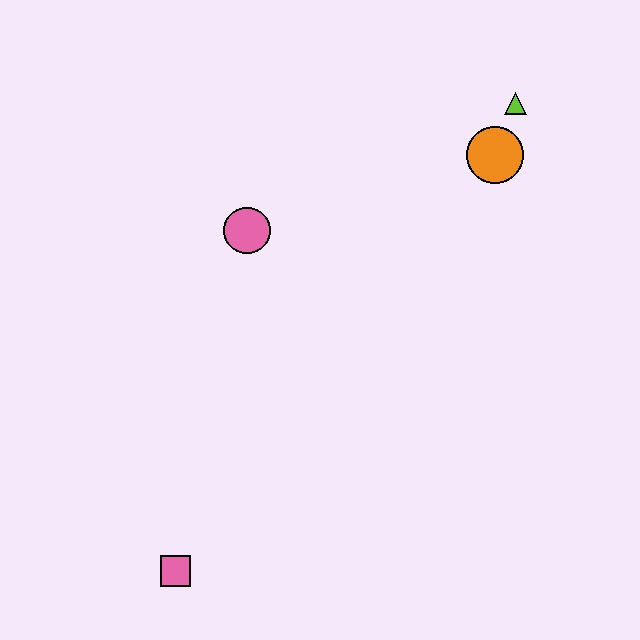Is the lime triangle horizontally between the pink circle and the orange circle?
No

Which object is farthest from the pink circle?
The pink square is farthest from the pink circle.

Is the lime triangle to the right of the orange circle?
Yes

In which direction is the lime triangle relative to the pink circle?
The lime triangle is to the right of the pink circle.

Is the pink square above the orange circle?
No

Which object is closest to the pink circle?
The orange circle is closest to the pink circle.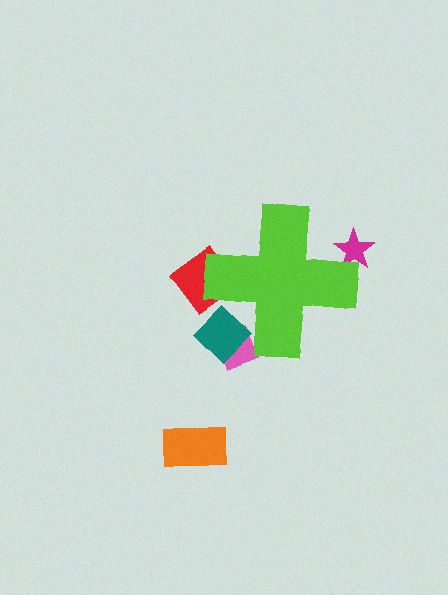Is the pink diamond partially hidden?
Yes, the pink diamond is partially hidden behind the lime cross.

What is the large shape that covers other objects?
A lime cross.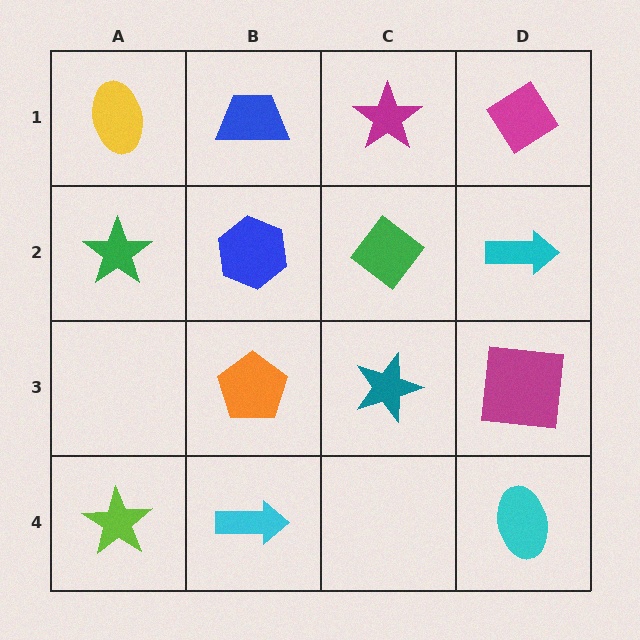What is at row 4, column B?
A cyan arrow.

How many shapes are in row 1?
4 shapes.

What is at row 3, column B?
An orange pentagon.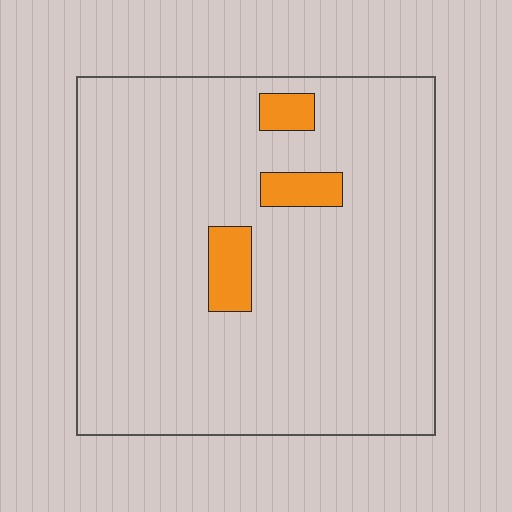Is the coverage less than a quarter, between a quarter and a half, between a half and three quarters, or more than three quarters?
Less than a quarter.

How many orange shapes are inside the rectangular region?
3.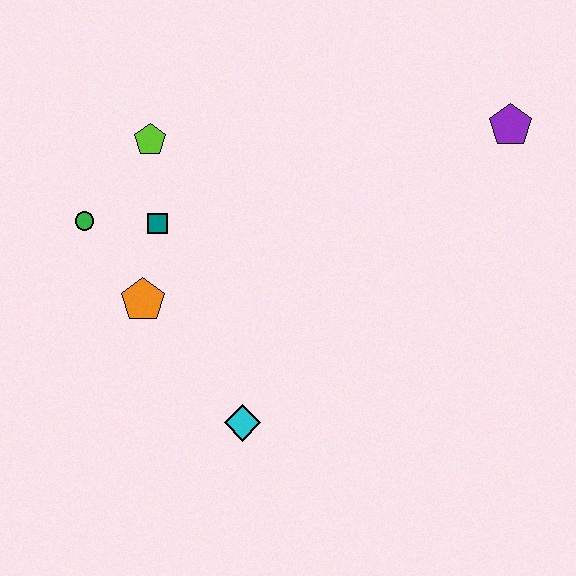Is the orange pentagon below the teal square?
Yes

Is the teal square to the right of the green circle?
Yes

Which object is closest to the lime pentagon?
The teal square is closest to the lime pentagon.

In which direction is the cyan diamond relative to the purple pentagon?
The cyan diamond is below the purple pentagon.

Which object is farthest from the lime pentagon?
The purple pentagon is farthest from the lime pentagon.